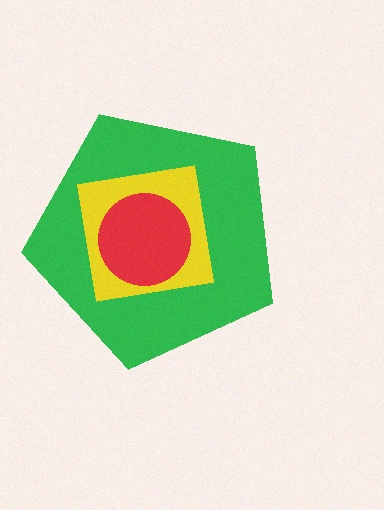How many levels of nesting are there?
3.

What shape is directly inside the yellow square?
The red circle.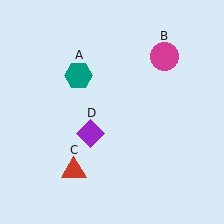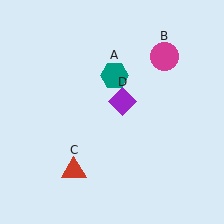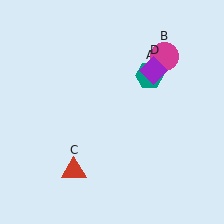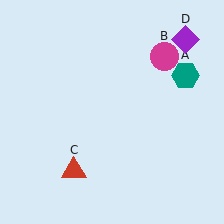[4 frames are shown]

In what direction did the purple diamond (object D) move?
The purple diamond (object D) moved up and to the right.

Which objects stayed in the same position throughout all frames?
Magenta circle (object B) and red triangle (object C) remained stationary.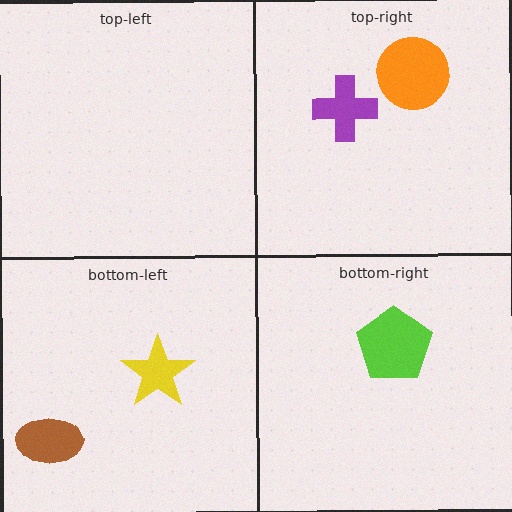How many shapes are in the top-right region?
2.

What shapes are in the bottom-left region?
The brown ellipse, the yellow star.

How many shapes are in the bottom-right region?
1.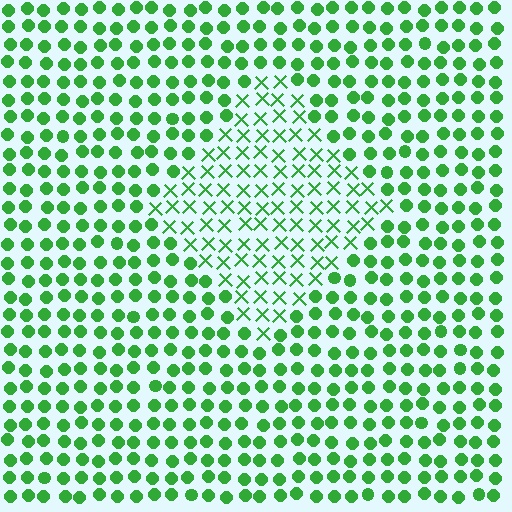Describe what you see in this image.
The image is filled with small green elements arranged in a uniform grid. A diamond-shaped region contains X marks, while the surrounding area contains circles. The boundary is defined purely by the change in element shape.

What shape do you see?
I see a diamond.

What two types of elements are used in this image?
The image uses X marks inside the diamond region and circles outside it.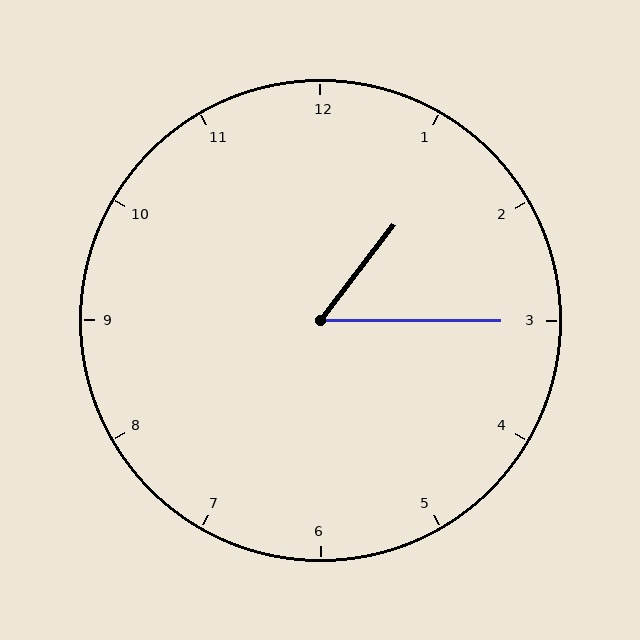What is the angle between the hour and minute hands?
Approximately 52 degrees.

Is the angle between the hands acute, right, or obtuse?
It is acute.